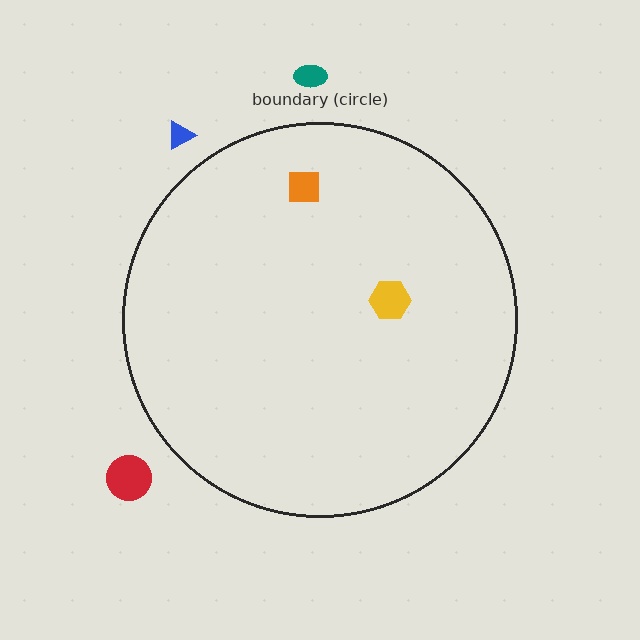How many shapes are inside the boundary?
2 inside, 3 outside.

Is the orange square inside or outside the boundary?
Inside.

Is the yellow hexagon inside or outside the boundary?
Inside.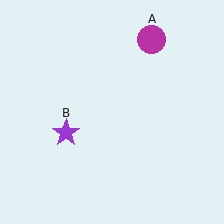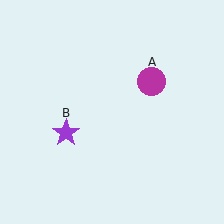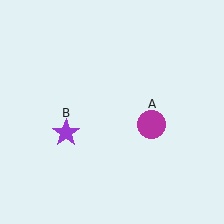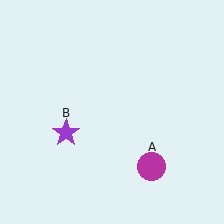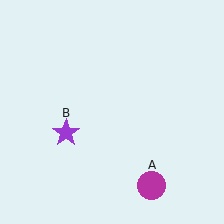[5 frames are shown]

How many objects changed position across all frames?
1 object changed position: magenta circle (object A).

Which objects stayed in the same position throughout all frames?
Purple star (object B) remained stationary.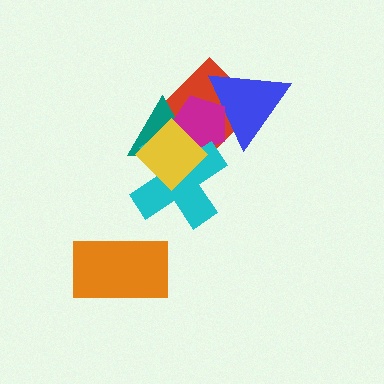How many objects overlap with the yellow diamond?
4 objects overlap with the yellow diamond.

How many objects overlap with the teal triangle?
4 objects overlap with the teal triangle.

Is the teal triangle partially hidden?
Yes, it is partially covered by another shape.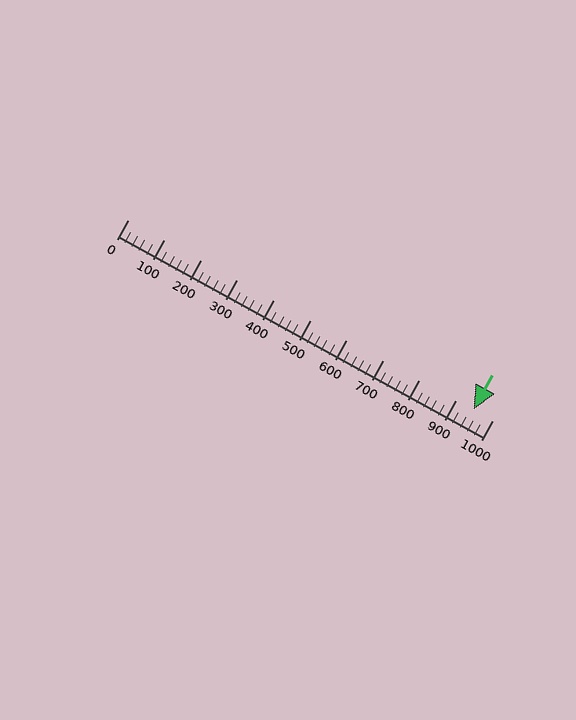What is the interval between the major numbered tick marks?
The major tick marks are spaced 100 units apart.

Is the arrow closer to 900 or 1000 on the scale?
The arrow is closer to 900.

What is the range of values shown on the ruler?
The ruler shows values from 0 to 1000.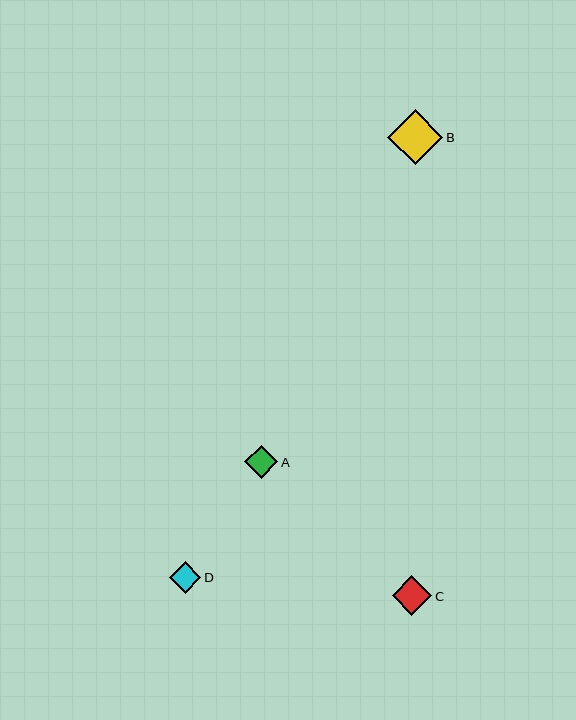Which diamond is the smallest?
Diamond D is the smallest with a size of approximately 31 pixels.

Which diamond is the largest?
Diamond B is the largest with a size of approximately 55 pixels.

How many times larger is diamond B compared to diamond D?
Diamond B is approximately 1.8 times the size of diamond D.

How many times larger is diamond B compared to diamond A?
Diamond B is approximately 1.7 times the size of diamond A.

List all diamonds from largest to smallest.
From largest to smallest: B, C, A, D.